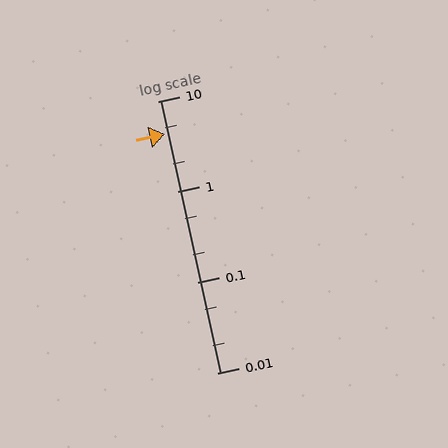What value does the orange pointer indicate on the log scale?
The pointer indicates approximately 4.3.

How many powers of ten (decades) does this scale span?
The scale spans 3 decades, from 0.01 to 10.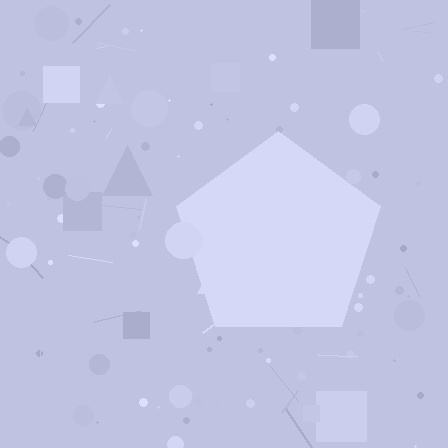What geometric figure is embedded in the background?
A pentagon is embedded in the background.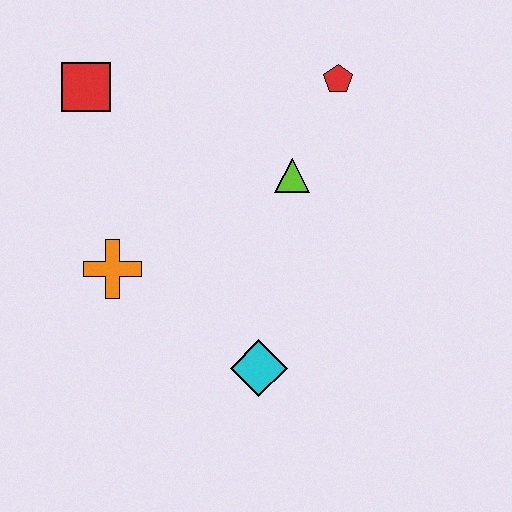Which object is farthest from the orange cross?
The red pentagon is farthest from the orange cross.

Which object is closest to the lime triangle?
The red pentagon is closest to the lime triangle.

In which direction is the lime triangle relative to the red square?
The lime triangle is to the right of the red square.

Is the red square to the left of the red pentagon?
Yes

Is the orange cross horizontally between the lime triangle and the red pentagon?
No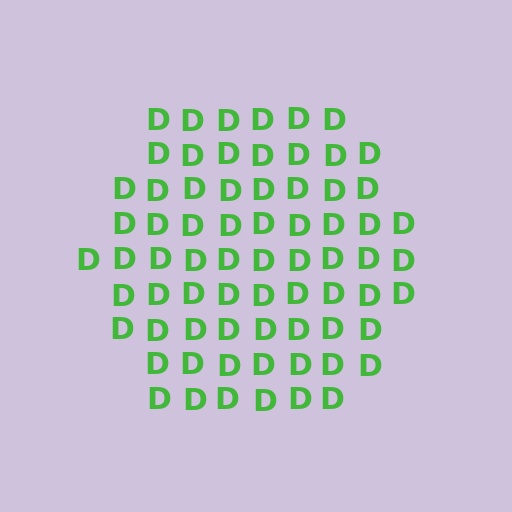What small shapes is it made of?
It is made of small letter D's.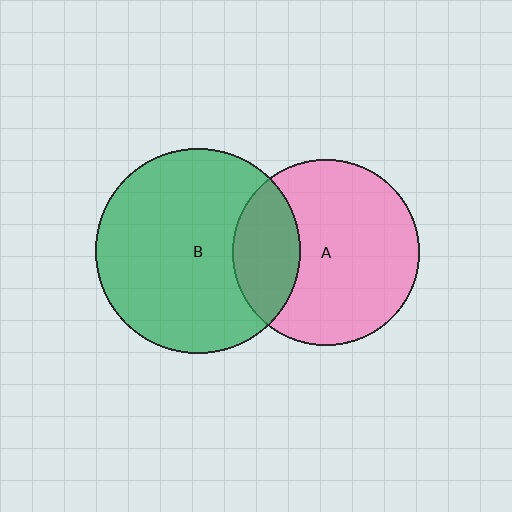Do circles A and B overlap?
Yes.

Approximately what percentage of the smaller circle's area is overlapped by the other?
Approximately 25%.